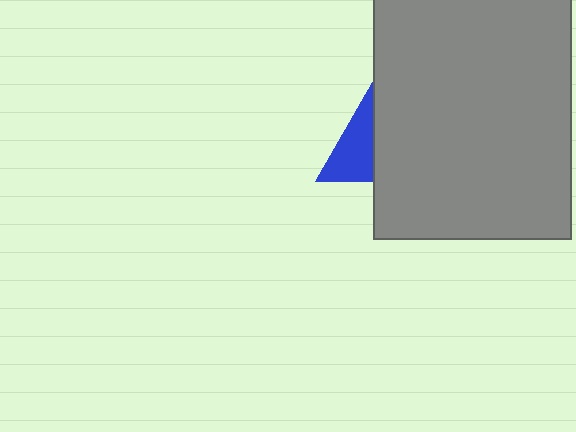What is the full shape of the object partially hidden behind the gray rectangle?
The partially hidden object is a blue triangle.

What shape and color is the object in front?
The object in front is a gray rectangle.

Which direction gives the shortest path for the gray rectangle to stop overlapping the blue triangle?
Moving right gives the shortest separation.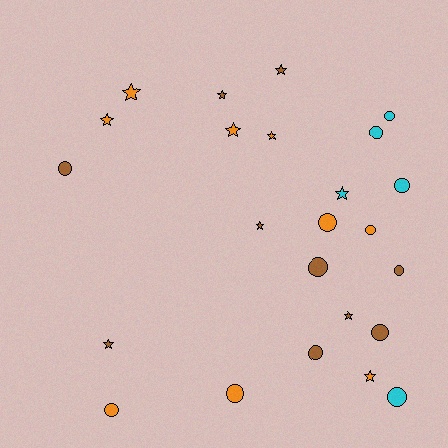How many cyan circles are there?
There are 4 cyan circles.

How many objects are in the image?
There are 24 objects.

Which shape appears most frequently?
Circle, with 13 objects.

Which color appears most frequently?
Brown, with 10 objects.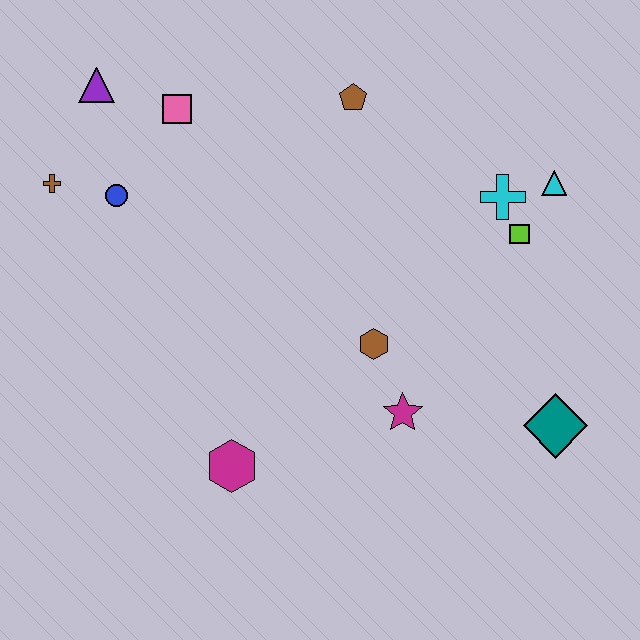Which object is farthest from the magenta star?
The purple triangle is farthest from the magenta star.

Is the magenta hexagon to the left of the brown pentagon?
Yes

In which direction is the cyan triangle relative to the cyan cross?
The cyan triangle is to the right of the cyan cross.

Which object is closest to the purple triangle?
The pink square is closest to the purple triangle.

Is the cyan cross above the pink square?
No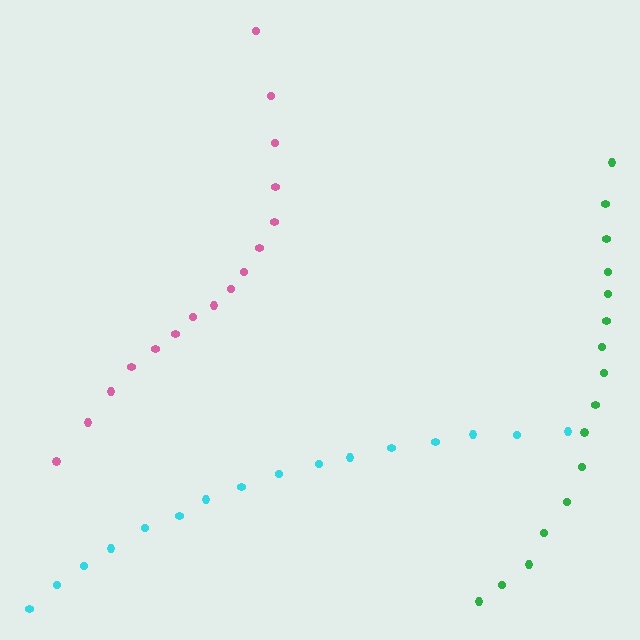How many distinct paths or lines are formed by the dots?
There are 3 distinct paths.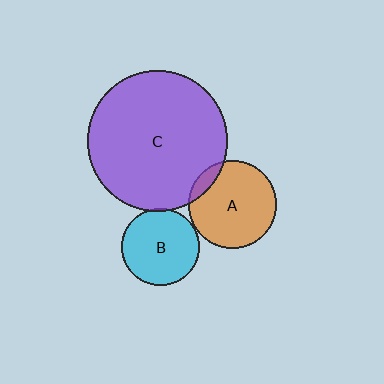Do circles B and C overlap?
Yes.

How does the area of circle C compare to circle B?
Approximately 3.2 times.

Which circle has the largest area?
Circle C (purple).